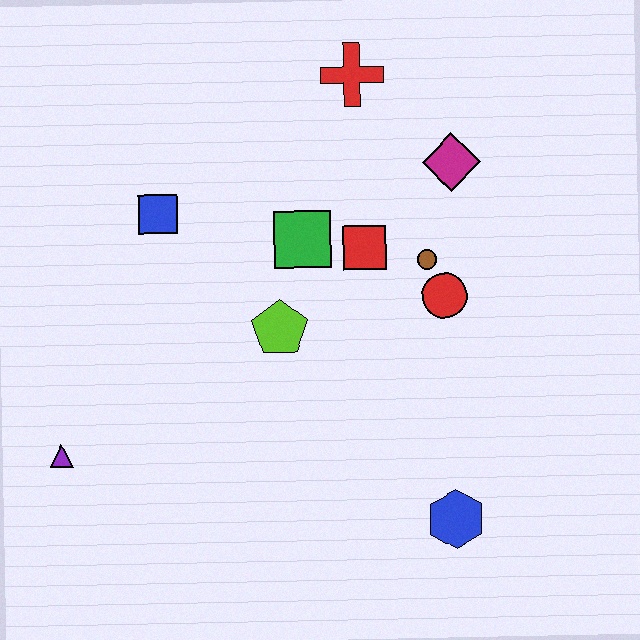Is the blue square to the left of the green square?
Yes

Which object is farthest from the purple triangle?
The magenta diamond is farthest from the purple triangle.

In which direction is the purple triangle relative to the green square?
The purple triangle is to the left of the green square.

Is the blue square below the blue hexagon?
No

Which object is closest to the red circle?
The brown circle is closest to the red circle.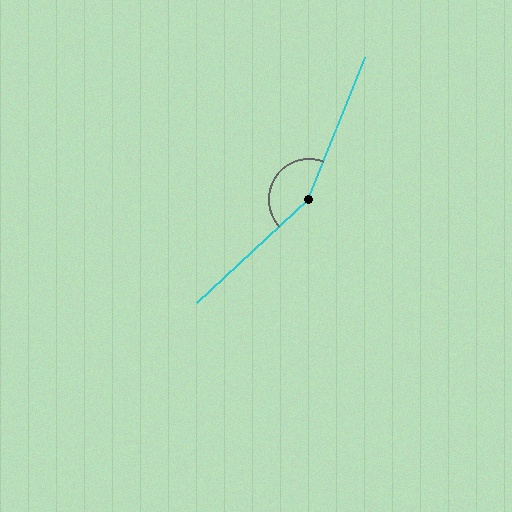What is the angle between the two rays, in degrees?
Approximately 154 degrees.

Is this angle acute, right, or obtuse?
It is obtuse.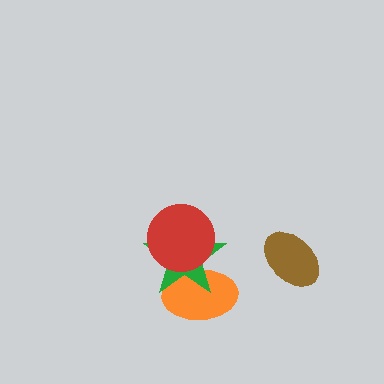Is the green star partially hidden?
Yes, it is partially covered by another shape.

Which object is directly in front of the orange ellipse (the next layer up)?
The green star is directly in front of the orange ellipse.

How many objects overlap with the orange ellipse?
2 objects overlap with the orange ellipse.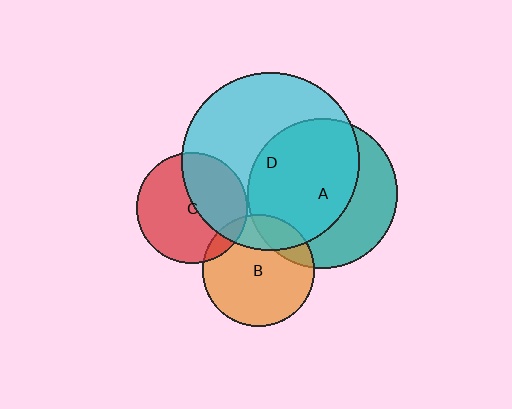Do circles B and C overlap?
Yes.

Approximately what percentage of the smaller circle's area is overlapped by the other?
Approximately 10%.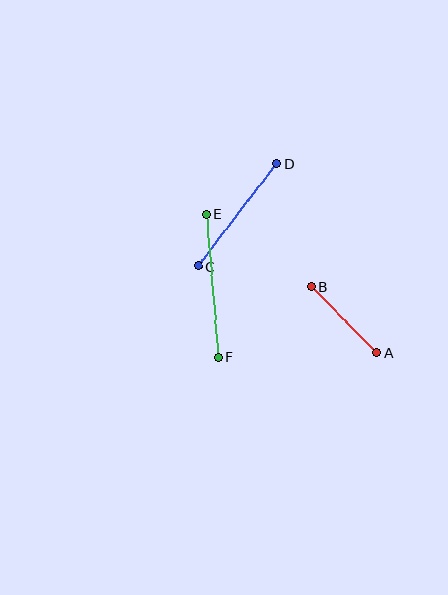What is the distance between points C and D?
The distance is approximately 129 pixels.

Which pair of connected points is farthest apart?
Points E and F are farthest apart.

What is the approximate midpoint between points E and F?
The midpoint is at approximately (212, 286) pixels.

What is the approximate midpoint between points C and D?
The midpoint is at approximately (237, 215) pixels.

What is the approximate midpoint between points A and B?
The midpoint is at approximately (344, 320) pixels.